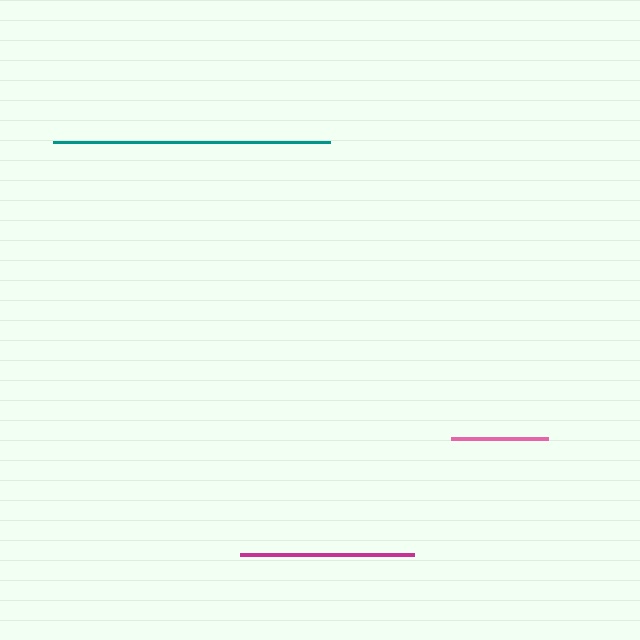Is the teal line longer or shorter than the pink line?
The teal line is longer than the pink line.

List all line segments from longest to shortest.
From longest to shortest: teal, magenta, pink.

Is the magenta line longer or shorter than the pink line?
The magenta line is longer than the pink line.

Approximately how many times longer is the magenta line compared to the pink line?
The magenta line is approximately 1.8 times the length of the pink line.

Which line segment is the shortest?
The pink line is the shortest at approximately 97 pixels.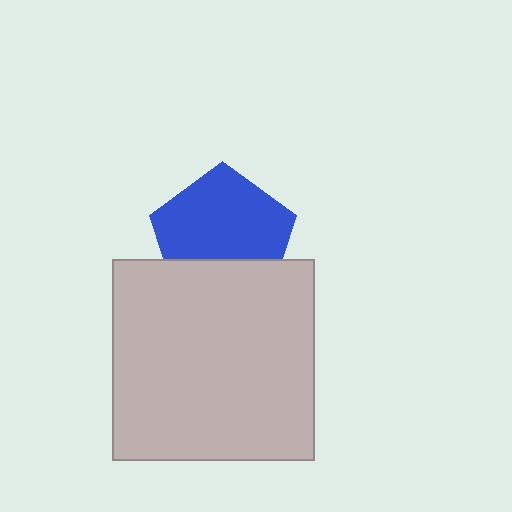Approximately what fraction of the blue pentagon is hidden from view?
Roughly 31% of the blue pentagon is hidden behind the light gray square.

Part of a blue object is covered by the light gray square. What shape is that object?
It is a pentagon.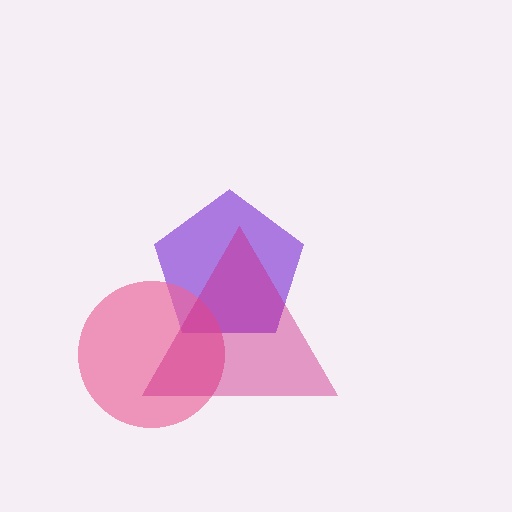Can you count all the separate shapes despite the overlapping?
Yes, there are 3 separate shapes.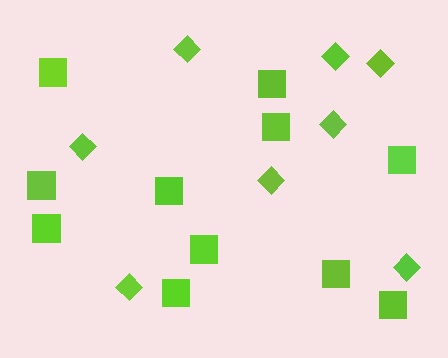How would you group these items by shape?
There are 2 groups: one group of squares (11) and one group of diamonds (8).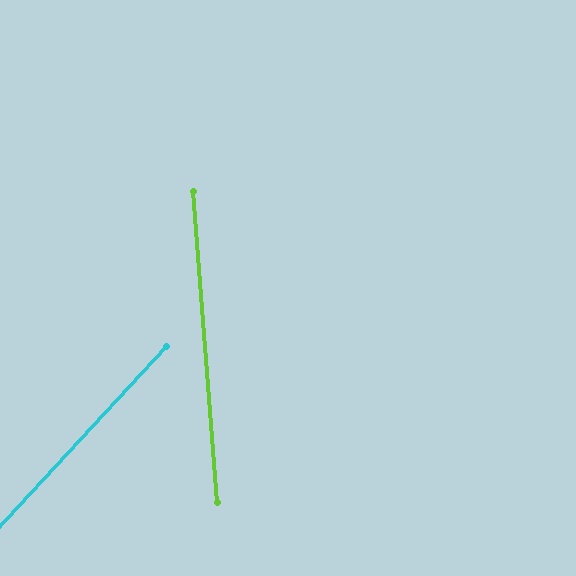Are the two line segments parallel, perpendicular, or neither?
Neither parallel nor perpendicular — they differ by about 47°.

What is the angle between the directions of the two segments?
Approximately 47 degrees.